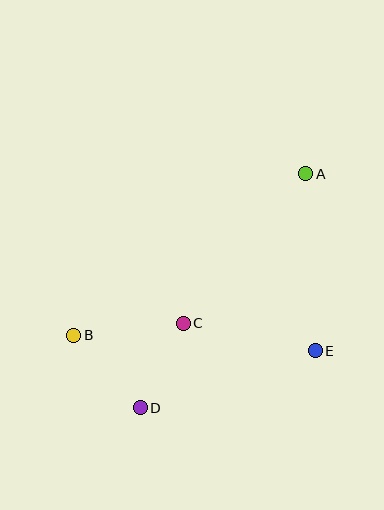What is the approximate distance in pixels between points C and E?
The distance between C and E is approximately 135 pixels.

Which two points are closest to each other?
Points C and D are closest to each other.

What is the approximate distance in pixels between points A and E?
The distance between A and E is approximately 177 pixels.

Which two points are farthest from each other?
Points A and D are farthest from each other.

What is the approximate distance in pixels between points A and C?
The distance between A and C is approximately 193 pixels.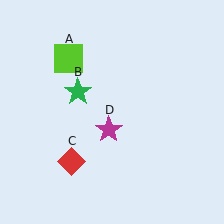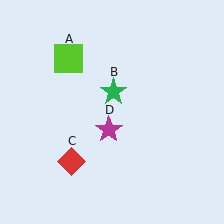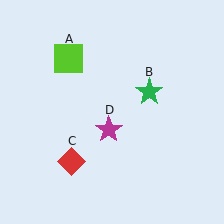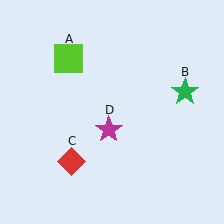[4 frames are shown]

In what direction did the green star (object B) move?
The green star (object B) moved right.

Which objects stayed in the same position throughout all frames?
Lime square (object A) and red diamond (object C) and magenta star (object D) remained stationary.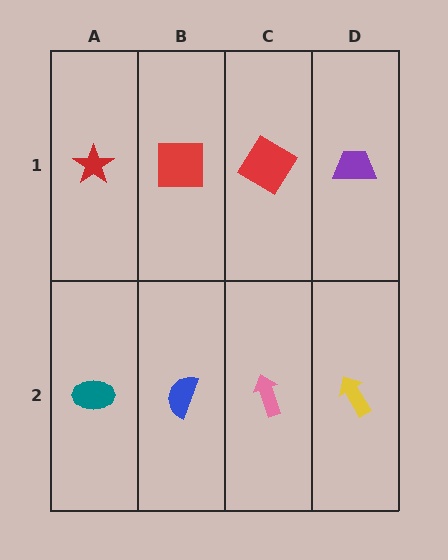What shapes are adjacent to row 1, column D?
A yellow arrow (row 2, column D), a red diamond (row 1, column C).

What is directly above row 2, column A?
A red star.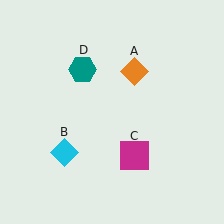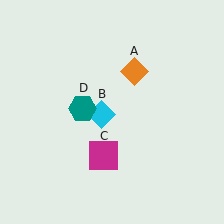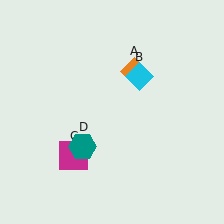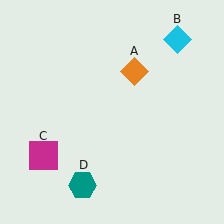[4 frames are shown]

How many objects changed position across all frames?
3 objects changed position: cyan diamond (object B), magenta square (object C), teal hexagon (object D).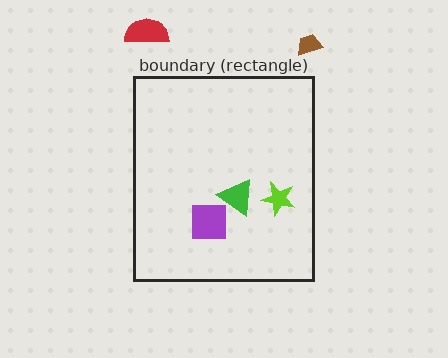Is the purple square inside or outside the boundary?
Inside.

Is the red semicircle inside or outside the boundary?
Outside.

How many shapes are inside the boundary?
3 inside, 2 outside.